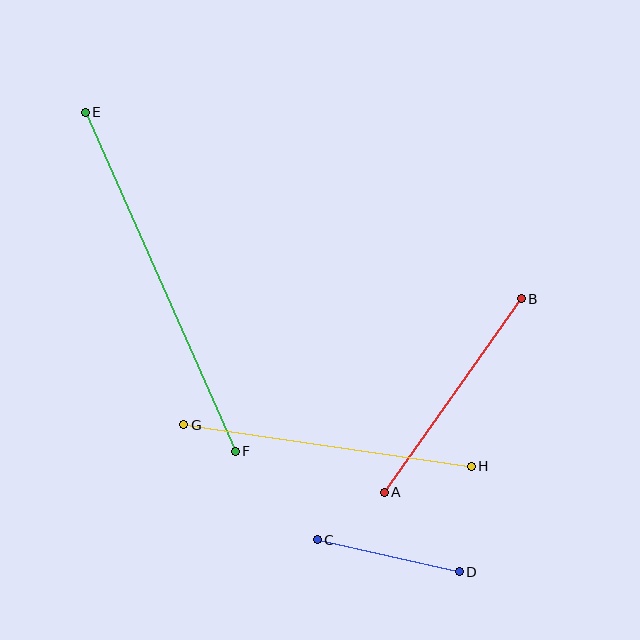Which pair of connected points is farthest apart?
Points E and F are farthest apart.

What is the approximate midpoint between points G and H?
The midpoint is at approximately (328, 445) pixels.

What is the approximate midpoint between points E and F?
The midpoint is at approximately (160, 282) pixels.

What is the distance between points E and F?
The distance is approximately 371 pixels.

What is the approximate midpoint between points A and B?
The midpoint is at approximately (453, 396) pixels.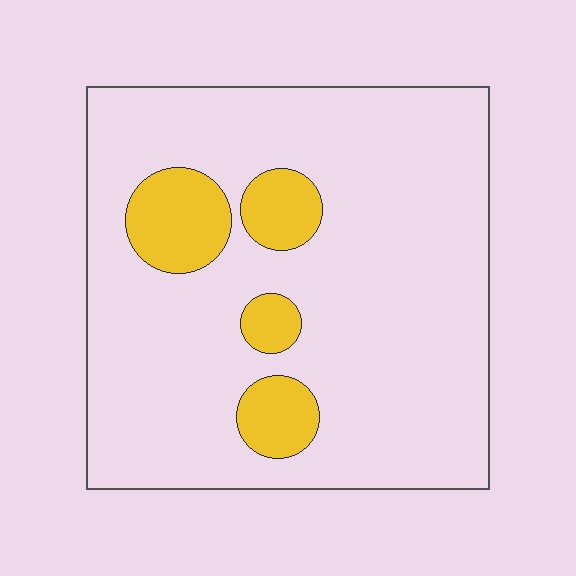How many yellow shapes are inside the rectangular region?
4.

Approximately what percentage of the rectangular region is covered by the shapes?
Approximately 15%.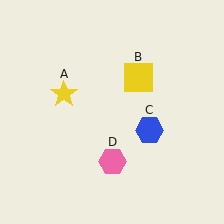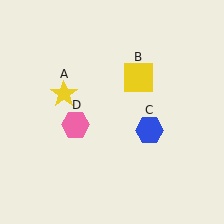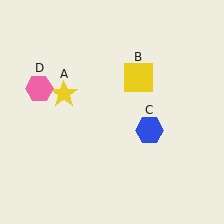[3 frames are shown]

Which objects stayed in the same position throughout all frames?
Yellow star (object A) and yellow square (object B) and blue hexagon (object C) remained stationary.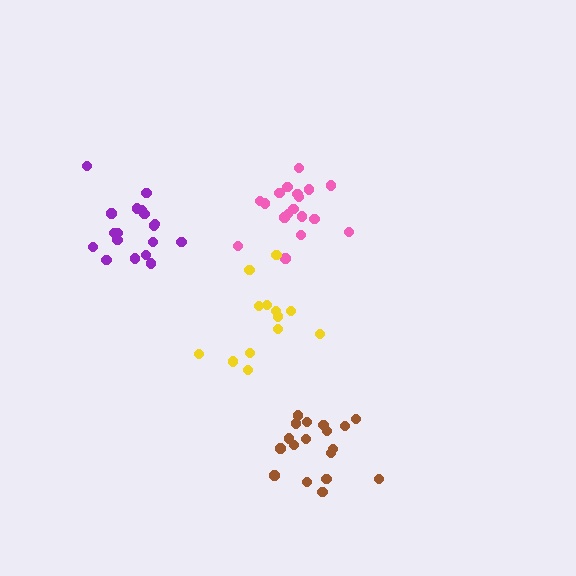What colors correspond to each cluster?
The clusters are colored: purple, pink, yellow, brown.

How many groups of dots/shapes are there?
There are 4 groups.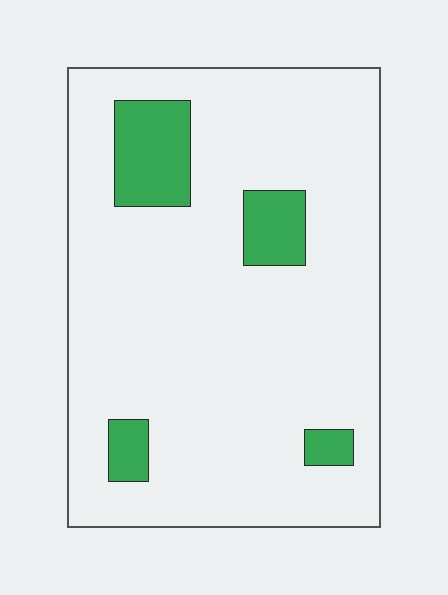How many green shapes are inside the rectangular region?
4.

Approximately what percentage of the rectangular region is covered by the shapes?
Approximately 10%.